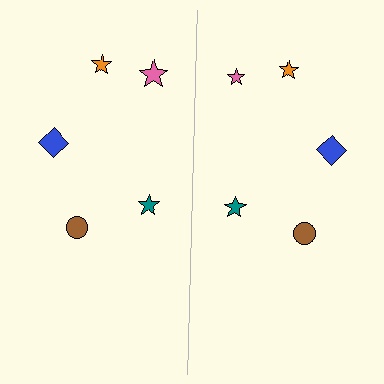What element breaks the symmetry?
The pink star on the right side has a different size than its mirror counterpart.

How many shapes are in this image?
There are 10 shapes in this image.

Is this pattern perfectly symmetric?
No, the pattern is not perfectly symmetric. The pink star on the right side has a different size than its mirror counterpart.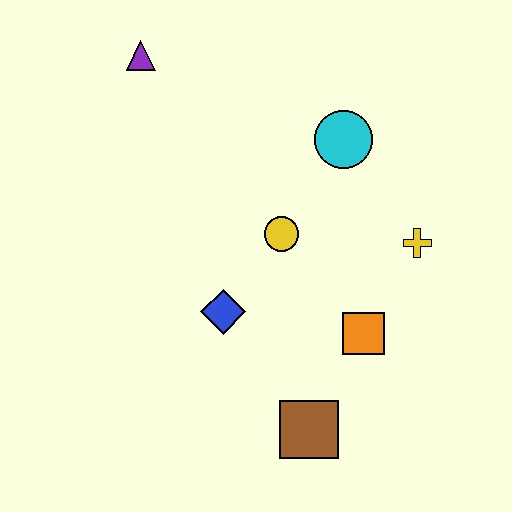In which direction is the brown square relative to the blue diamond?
The brown square is below the blue diamond.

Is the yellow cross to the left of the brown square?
No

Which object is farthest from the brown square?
The purple triangle is farthest from the brown square.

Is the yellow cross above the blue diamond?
Yes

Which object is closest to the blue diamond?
The yellow circle is closest to the blue diamond.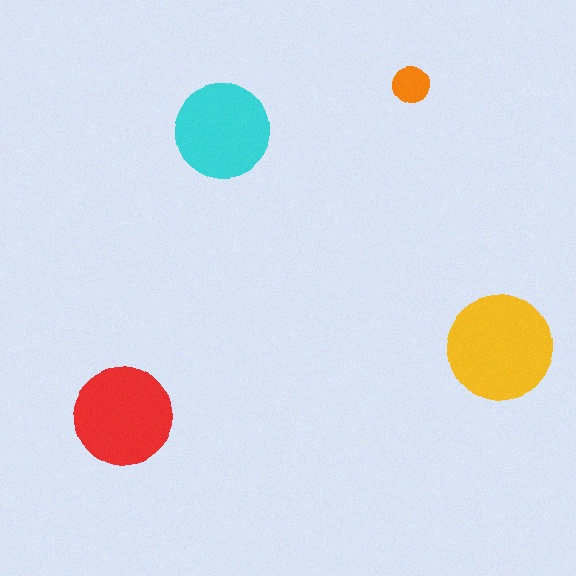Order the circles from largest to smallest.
the yellow one, the red one, the cyan one, the orange one.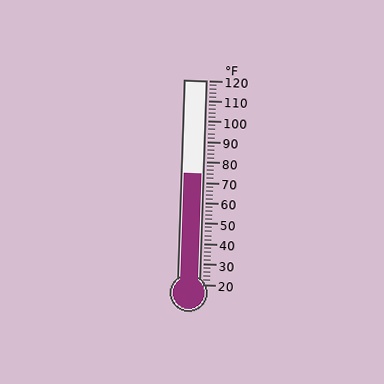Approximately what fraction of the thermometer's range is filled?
The thermometer is filled to approximately 55% of its range.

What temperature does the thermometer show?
The thermometer shows approximately 74°F.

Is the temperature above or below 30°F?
The temperature is above 30°F.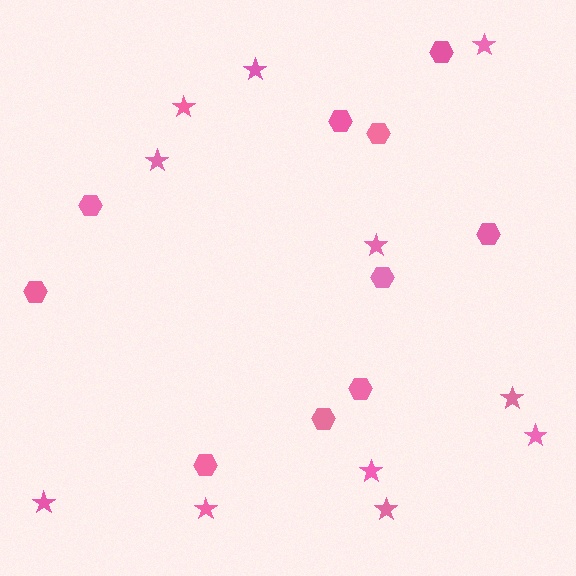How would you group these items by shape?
There are 2 groups: one group of stars (11) and one group of hexagons (10).